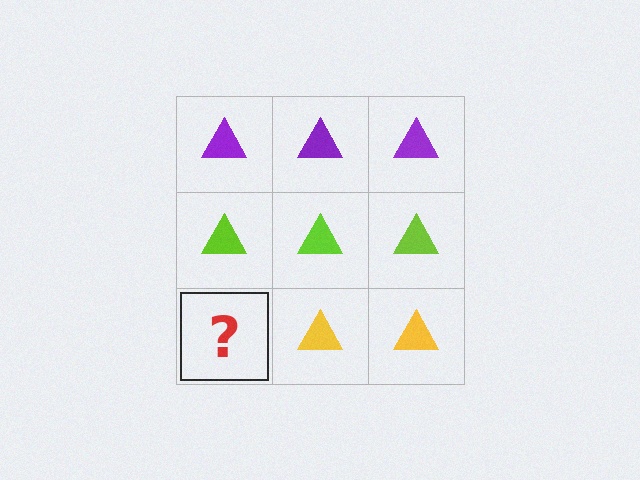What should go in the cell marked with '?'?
The missing cell should contain a yellow triangle.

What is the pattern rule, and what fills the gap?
The rule is that each row has a consistent color. The gap should be filled with a yellow triangle.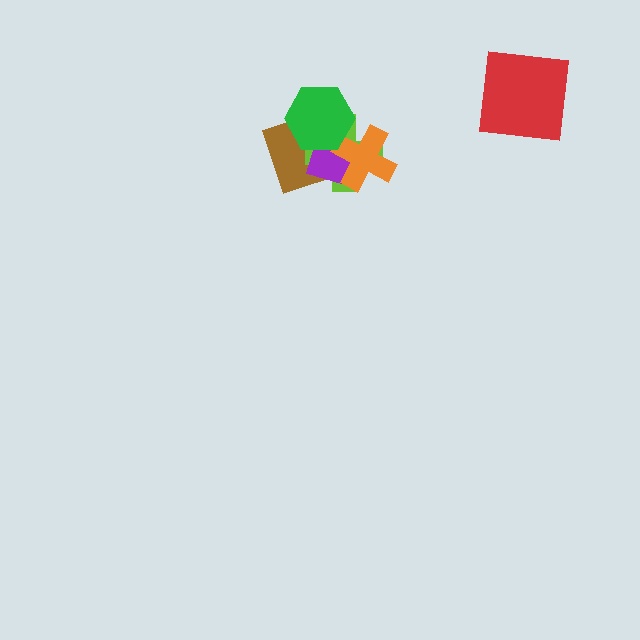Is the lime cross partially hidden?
Yes, it is partially covered by another shape.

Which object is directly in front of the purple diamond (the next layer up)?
The orange cross is directly in front of the purple diamond.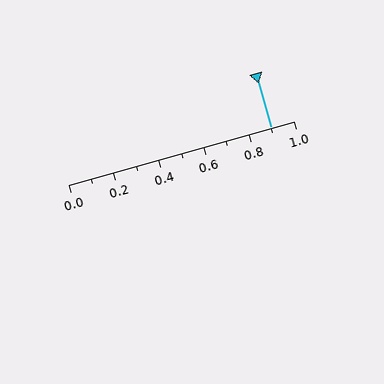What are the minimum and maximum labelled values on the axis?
The axis runs from 0.0 to 1.0.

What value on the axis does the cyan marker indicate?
The marker indicates approximately 0.9.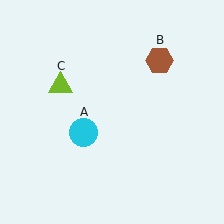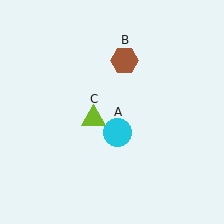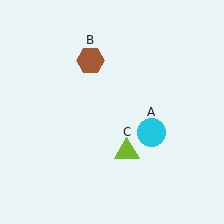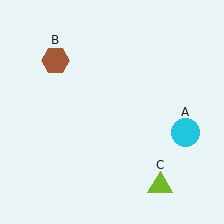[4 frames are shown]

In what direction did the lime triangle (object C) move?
The lime triangle (object C) moved down and to the right.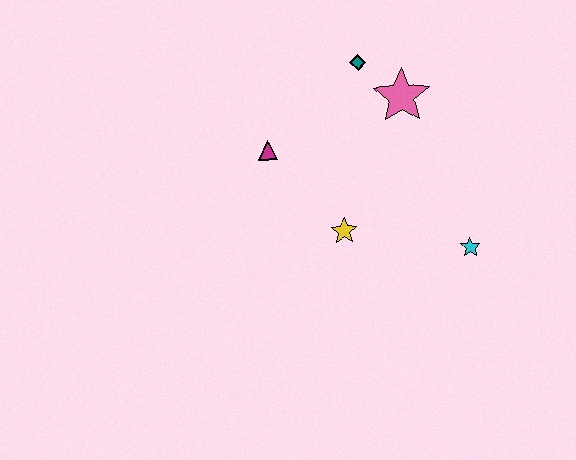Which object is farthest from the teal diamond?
The cyan star is farthest from the teal diamond.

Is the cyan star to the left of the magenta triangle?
No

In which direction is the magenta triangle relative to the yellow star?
The magenta triangle is above the yellow star.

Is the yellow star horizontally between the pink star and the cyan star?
No